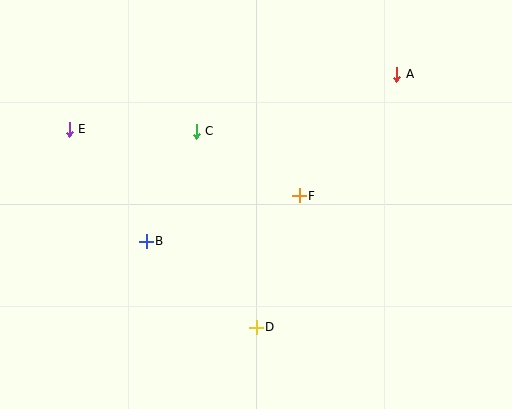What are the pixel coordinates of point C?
Point C is at (196, 131).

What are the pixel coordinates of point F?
Point F is at (299, 196).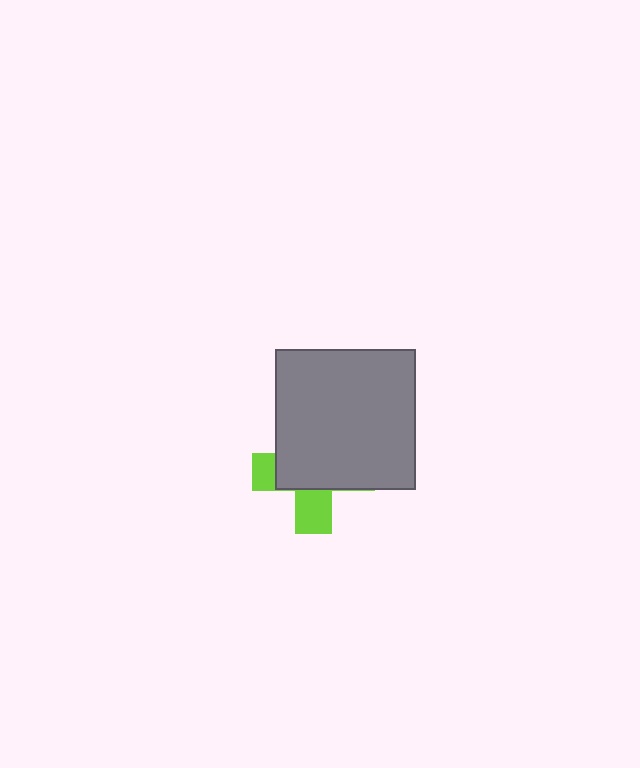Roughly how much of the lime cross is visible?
A small part of it is visible (roughly 34%).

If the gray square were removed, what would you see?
You would see the complete lime cross.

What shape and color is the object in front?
The object in front is a gray square.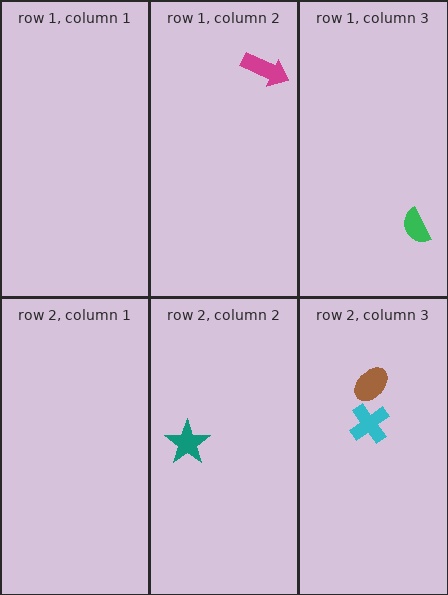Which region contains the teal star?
The row 2, column 2 region.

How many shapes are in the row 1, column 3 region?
1.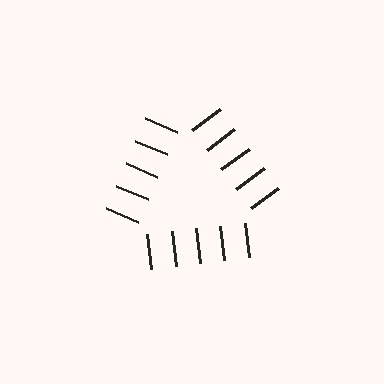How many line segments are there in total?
15 — 5 along each of the 3 edges.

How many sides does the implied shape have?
3 sides — the line-ends trace a triangle.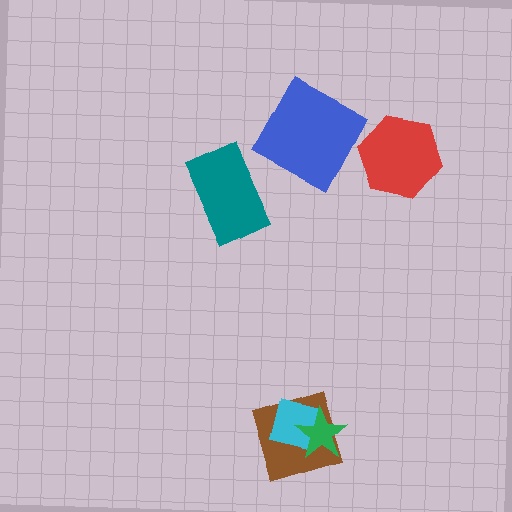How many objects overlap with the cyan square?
2 objects overlap with the cyan square.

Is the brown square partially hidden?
Yes, it is partially covered by another shape.